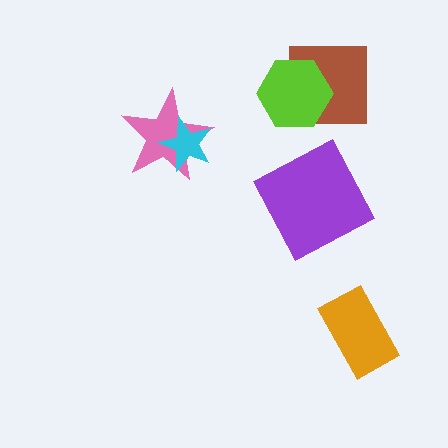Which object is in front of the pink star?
The cyan star is in front of the pink star.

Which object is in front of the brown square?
The lime hexagon is in front of the brown square.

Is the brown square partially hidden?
Yes, it is partially covered by another shape.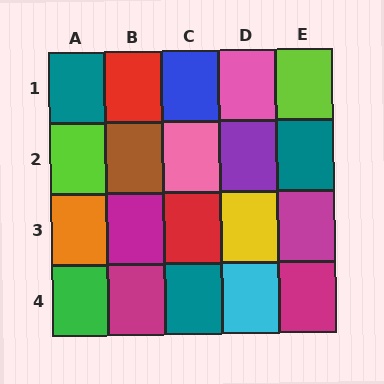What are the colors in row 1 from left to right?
Teal, red, blue, pink, lime.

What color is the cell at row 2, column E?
Teal.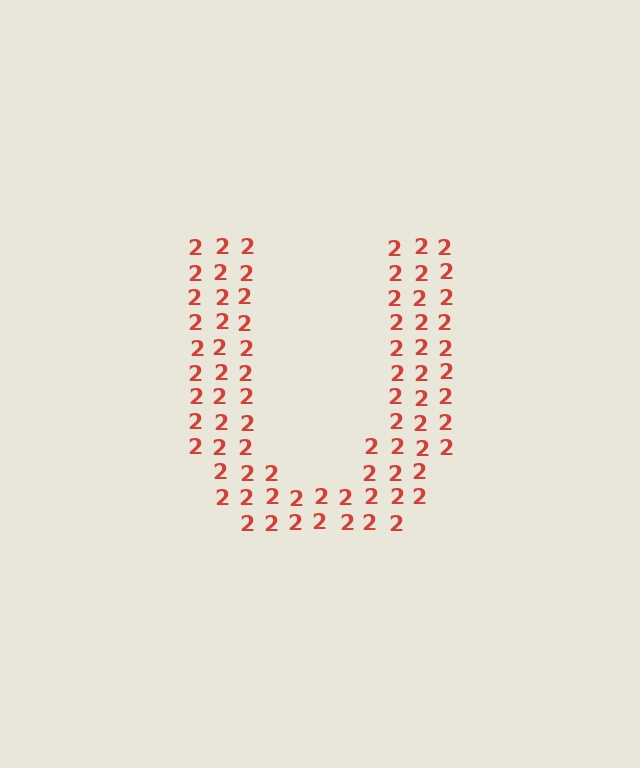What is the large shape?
The large shape is the letter U.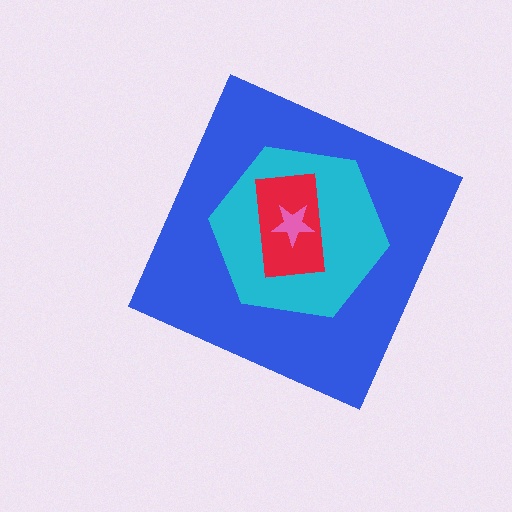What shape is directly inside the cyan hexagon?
The red rectangle.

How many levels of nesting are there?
4.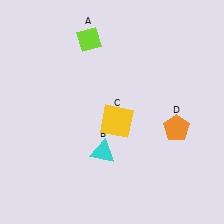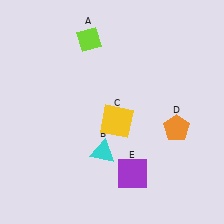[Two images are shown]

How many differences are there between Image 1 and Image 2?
There is 1 difference between the two images.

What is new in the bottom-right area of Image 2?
A purple square (E) was added in the bottom-right area of Image 2.